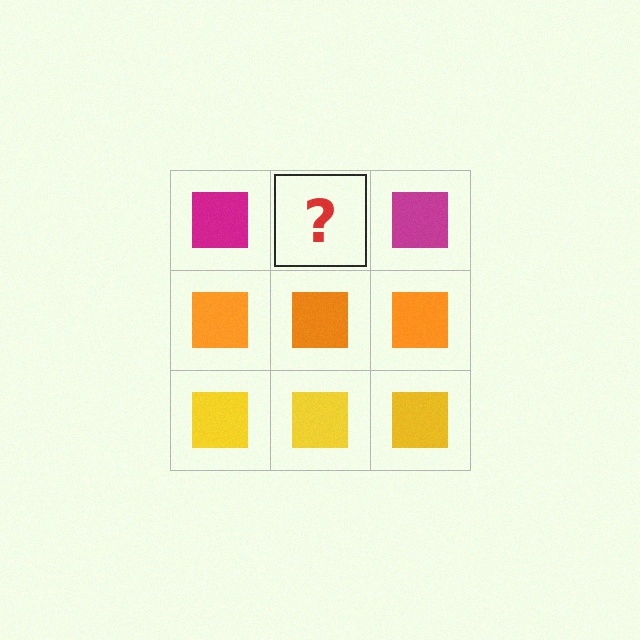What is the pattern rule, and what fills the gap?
The rule is that each row has a consistent color. The gap should be filled with a magenta square.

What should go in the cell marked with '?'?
The missing cell should contain a magenta square.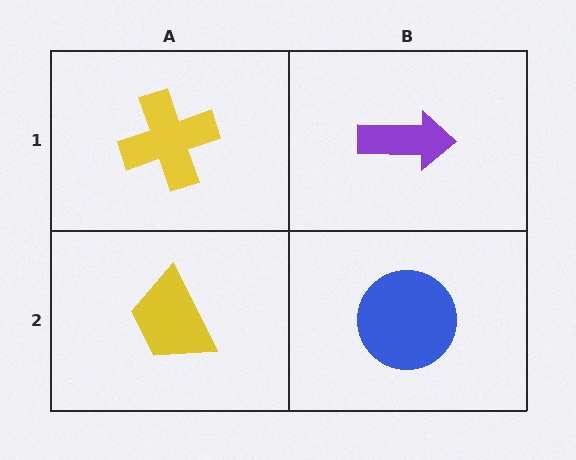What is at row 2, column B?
A blue circle.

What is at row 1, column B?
A purple arrow.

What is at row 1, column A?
A yellow cross.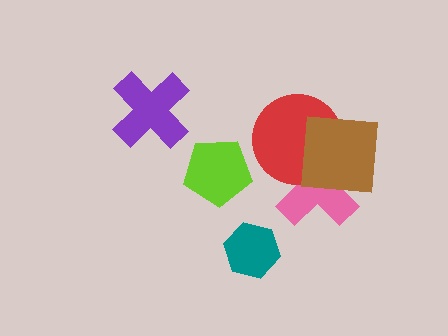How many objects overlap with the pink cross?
2 objects overlap with the pink cross.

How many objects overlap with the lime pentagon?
0 objects overlap with the lime pentagon.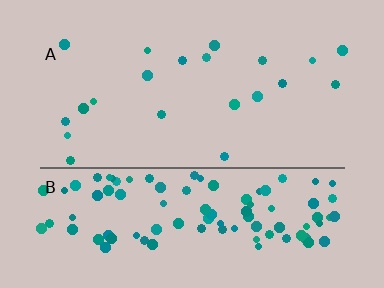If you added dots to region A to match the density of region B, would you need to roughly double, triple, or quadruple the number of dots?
Approximately quadruple.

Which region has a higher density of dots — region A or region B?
B (the bottom).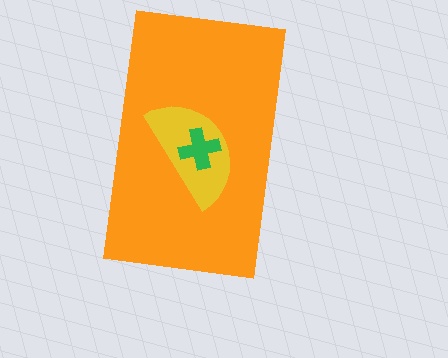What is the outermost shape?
The orange rectangle.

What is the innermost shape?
The green cross.